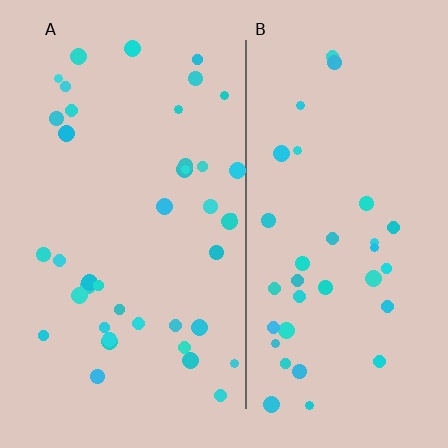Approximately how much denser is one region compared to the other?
Approximately 1.2× — region A over region B.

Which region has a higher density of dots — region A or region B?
A (the left).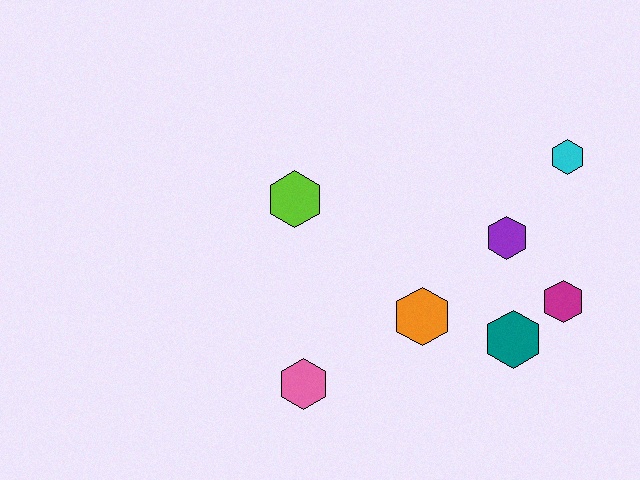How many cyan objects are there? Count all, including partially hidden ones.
There is 1 cyan object.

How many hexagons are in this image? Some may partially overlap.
There are 7 hexagons.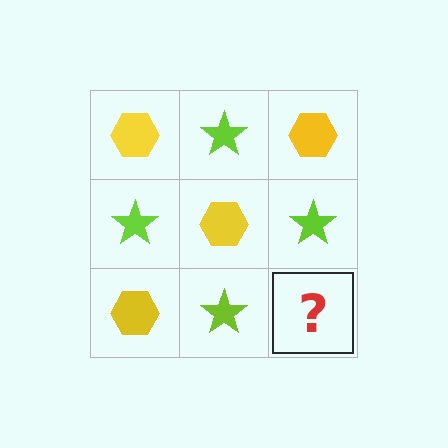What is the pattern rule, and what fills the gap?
The rule is that it alternates yellow hexagon and lime star in a checkerboard pattern. The gap should be filled with a yellow hexagon.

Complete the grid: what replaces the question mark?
The question mark should be replaced with a yellow hexagon.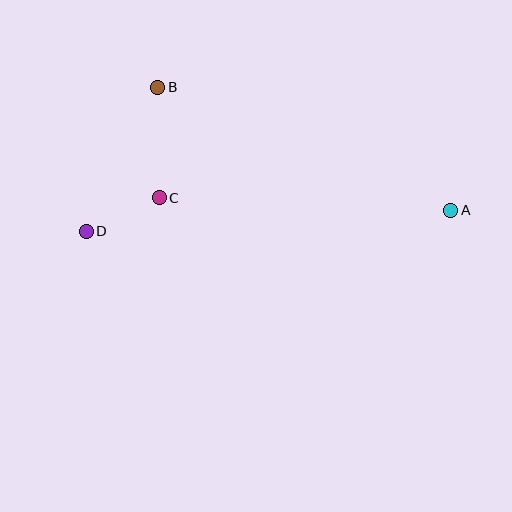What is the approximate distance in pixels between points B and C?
The distance between B and C is approximately 110 pixels.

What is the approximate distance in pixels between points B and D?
The distance between B and D is approximately 161 pixels.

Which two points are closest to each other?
Points C and D are closest to each other.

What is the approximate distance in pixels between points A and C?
The distance between A and C is approximately 292 pixels.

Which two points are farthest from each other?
Points A and D are farthest from each other.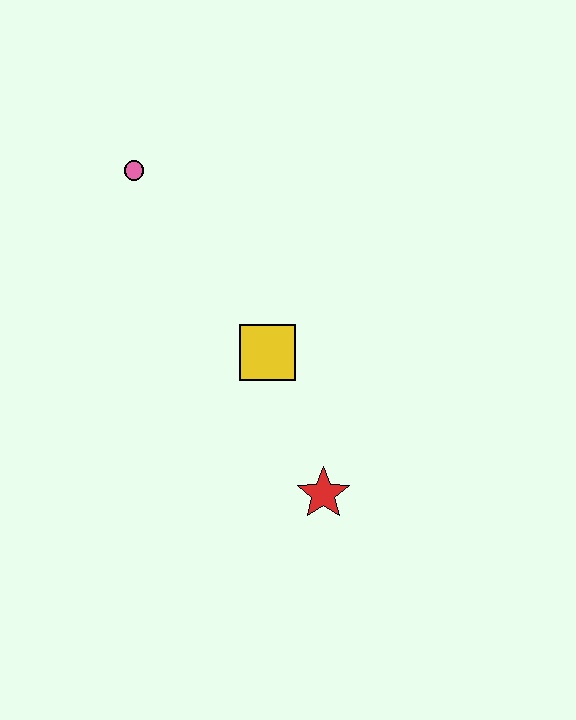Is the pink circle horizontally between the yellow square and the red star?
No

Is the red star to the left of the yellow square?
No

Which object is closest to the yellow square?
The red star is closest to the yellow square.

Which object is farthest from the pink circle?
The red star is farthest from the pink circle.